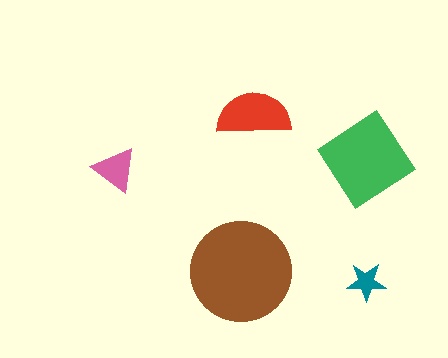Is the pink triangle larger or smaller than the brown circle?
Smaller.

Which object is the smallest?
The teal star.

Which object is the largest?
The brown circle.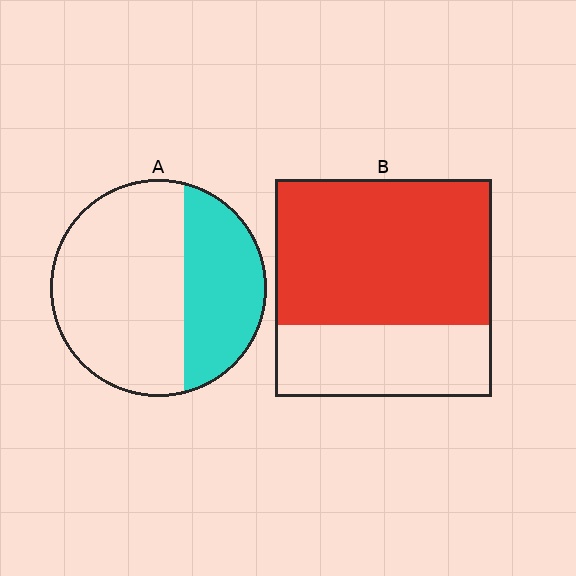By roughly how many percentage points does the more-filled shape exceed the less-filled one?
By roughly 30 percentage points (B over A).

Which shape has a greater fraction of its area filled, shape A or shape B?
Shape B.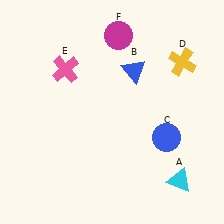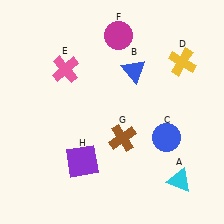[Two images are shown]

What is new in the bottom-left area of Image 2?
A purple square (H) was added in the bottom-left area of Image 2.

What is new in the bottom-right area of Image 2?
A brown cross (G) was added in the bottom-right area of Image 2.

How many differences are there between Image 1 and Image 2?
There are 2 differences between the two images.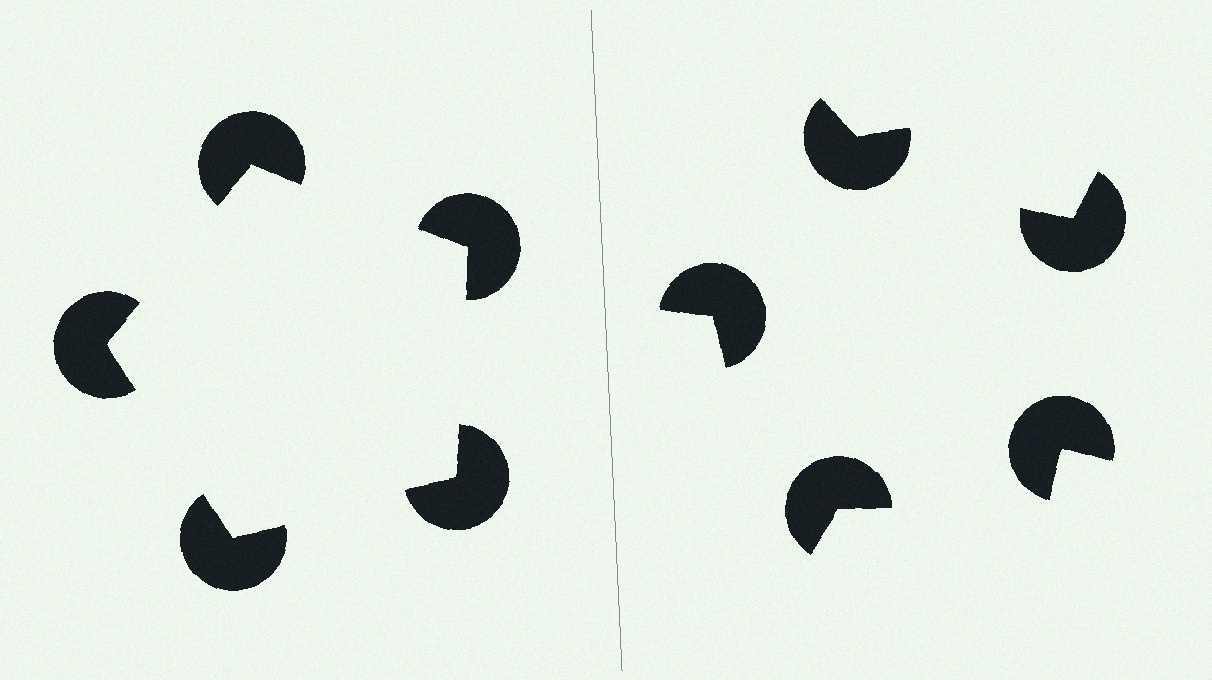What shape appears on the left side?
An illusory pentagon.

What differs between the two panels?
The pac-man discs are positioned identically on both sides; only the wedge orientations differ. On the left they align to a pentagon; on the right they are misaligned.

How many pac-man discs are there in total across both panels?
10 — 5 on each side.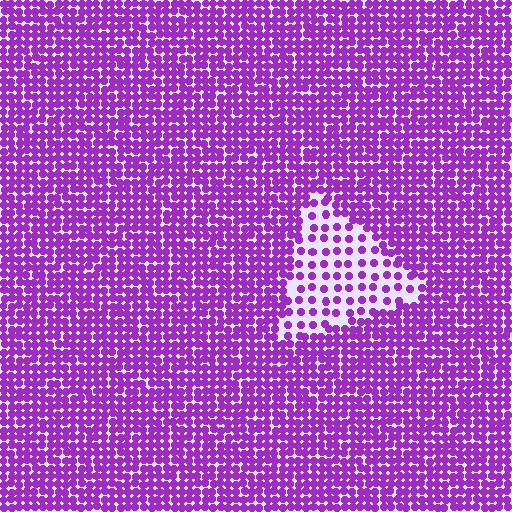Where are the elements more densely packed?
The elements are more densely packed outside the triangle boundary.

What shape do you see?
I see a triangle.